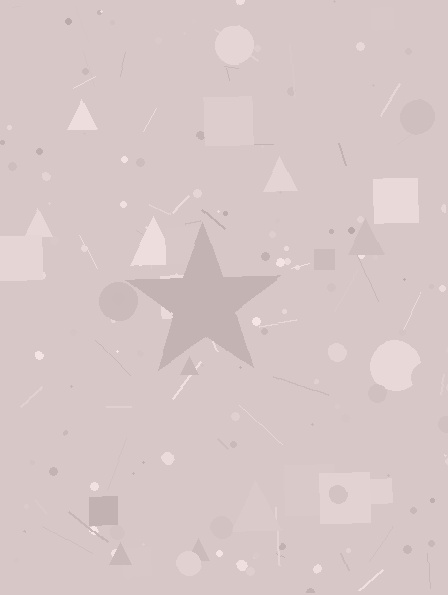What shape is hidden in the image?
A star is hidden in the image.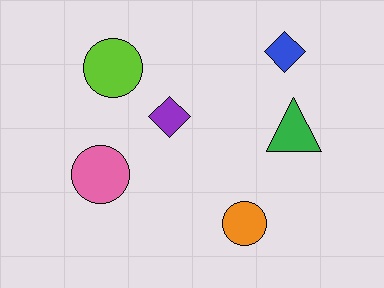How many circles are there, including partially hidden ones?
There are 3 circles.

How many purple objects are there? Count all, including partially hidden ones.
There is 1 purple object.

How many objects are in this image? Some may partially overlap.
There are 6 objects.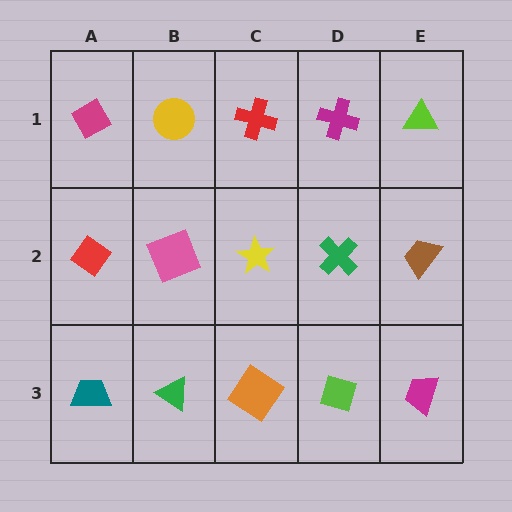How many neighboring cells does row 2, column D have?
4.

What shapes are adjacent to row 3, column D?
A green cross (row 2, column D), an orange diamond (row 3, column C), a magenta trapezoid (row 3, column E).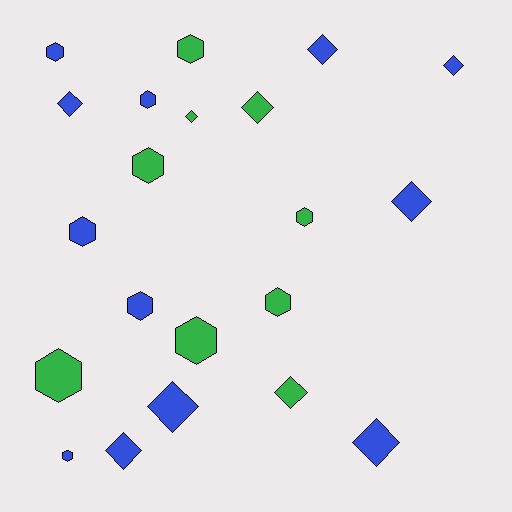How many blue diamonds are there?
There are 7 blue diamonds.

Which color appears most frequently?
Blue, with 12 objects.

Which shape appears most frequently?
Hexagon, with 11 objects.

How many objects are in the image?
There are 21 objects.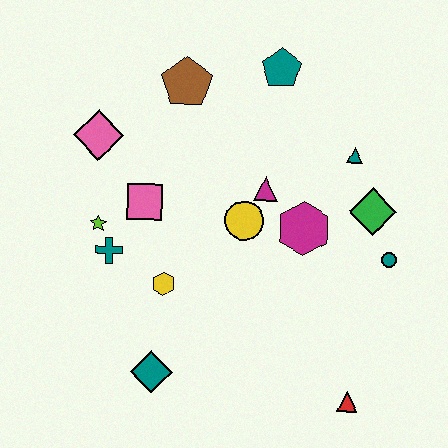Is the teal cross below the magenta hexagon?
Yes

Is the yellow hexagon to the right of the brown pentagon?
No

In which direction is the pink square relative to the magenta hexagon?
The pink square is to the left of the magenta hexagon.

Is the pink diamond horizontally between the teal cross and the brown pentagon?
No